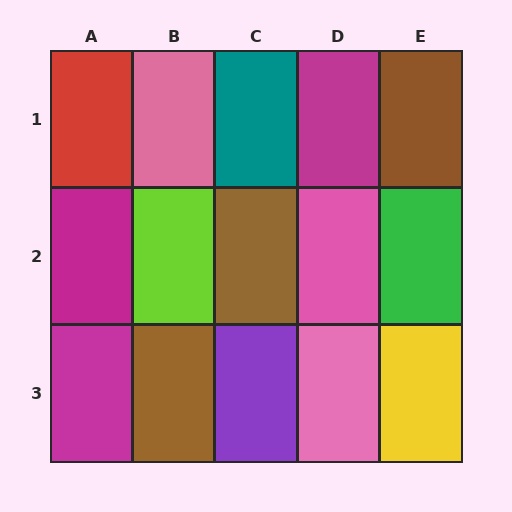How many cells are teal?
1 cell is teal.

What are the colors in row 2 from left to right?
Magenta, lime, brown, pink, green.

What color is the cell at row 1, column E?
Brown.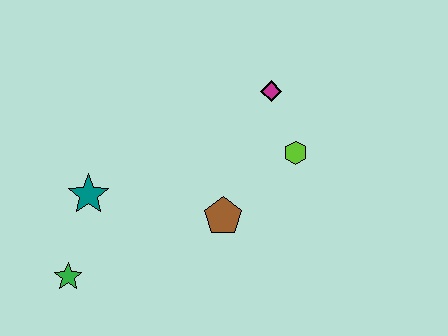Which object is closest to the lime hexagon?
The magenta diamond is closest to the lime hexagon.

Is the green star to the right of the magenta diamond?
No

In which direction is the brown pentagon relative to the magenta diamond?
The brown pentagon is below the magenta diamond.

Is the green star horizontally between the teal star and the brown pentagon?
No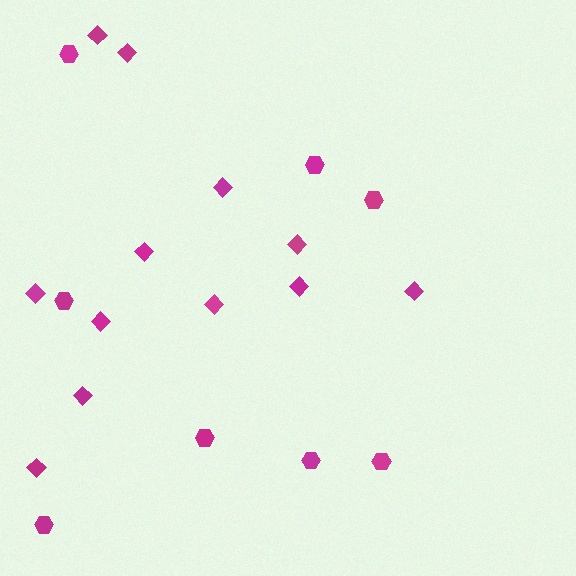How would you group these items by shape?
There are 2 groups: one group of diamonds (12) and one group of hexagons (8).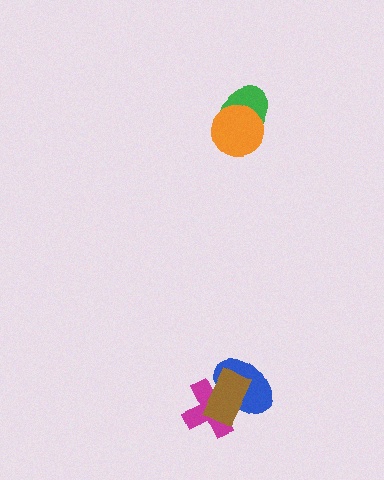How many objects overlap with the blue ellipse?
2 objects overlap with the blue ellipse.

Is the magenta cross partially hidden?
Yes, it is partially covered by another shape.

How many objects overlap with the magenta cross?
2 objects overlap with the magenta cross.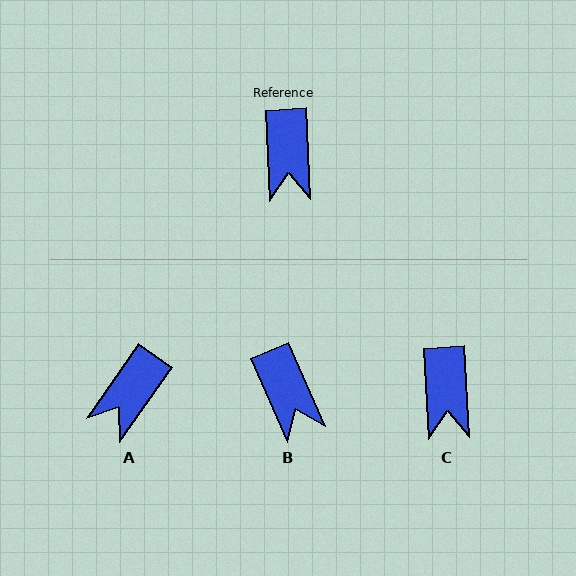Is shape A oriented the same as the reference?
No, it is off by about 38 degrees.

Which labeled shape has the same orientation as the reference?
C.